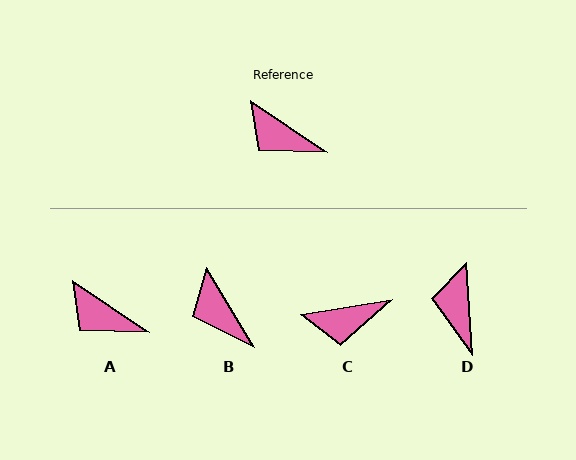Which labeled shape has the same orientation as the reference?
A.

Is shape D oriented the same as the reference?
No, it is off by about 52 degrees.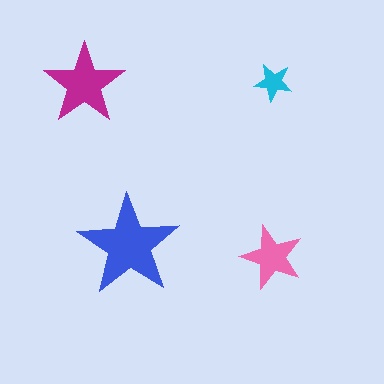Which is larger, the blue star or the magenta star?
The blue one.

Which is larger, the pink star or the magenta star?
The magenta one.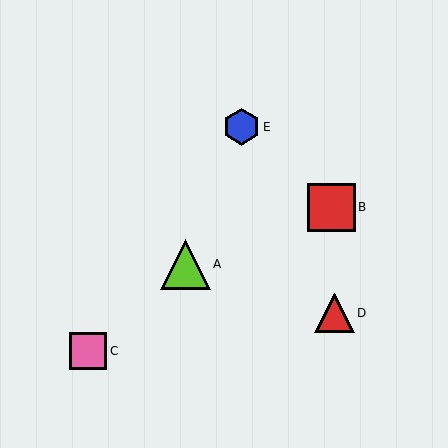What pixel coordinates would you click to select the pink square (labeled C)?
Click at (88, 351) to select the pink square C.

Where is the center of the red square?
The center of the red square is at (331, 207).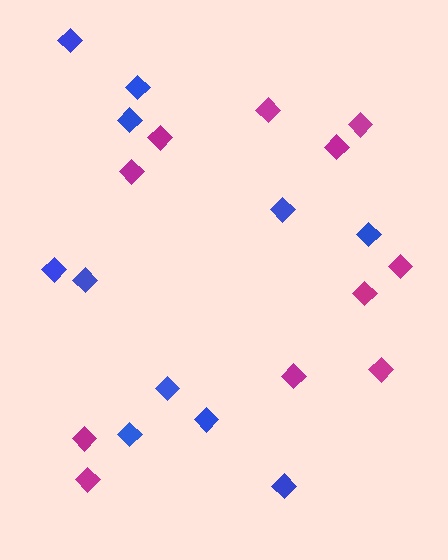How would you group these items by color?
There are 2 groups: one group of blue diamonds (11) and one group of magenta diamonds (11).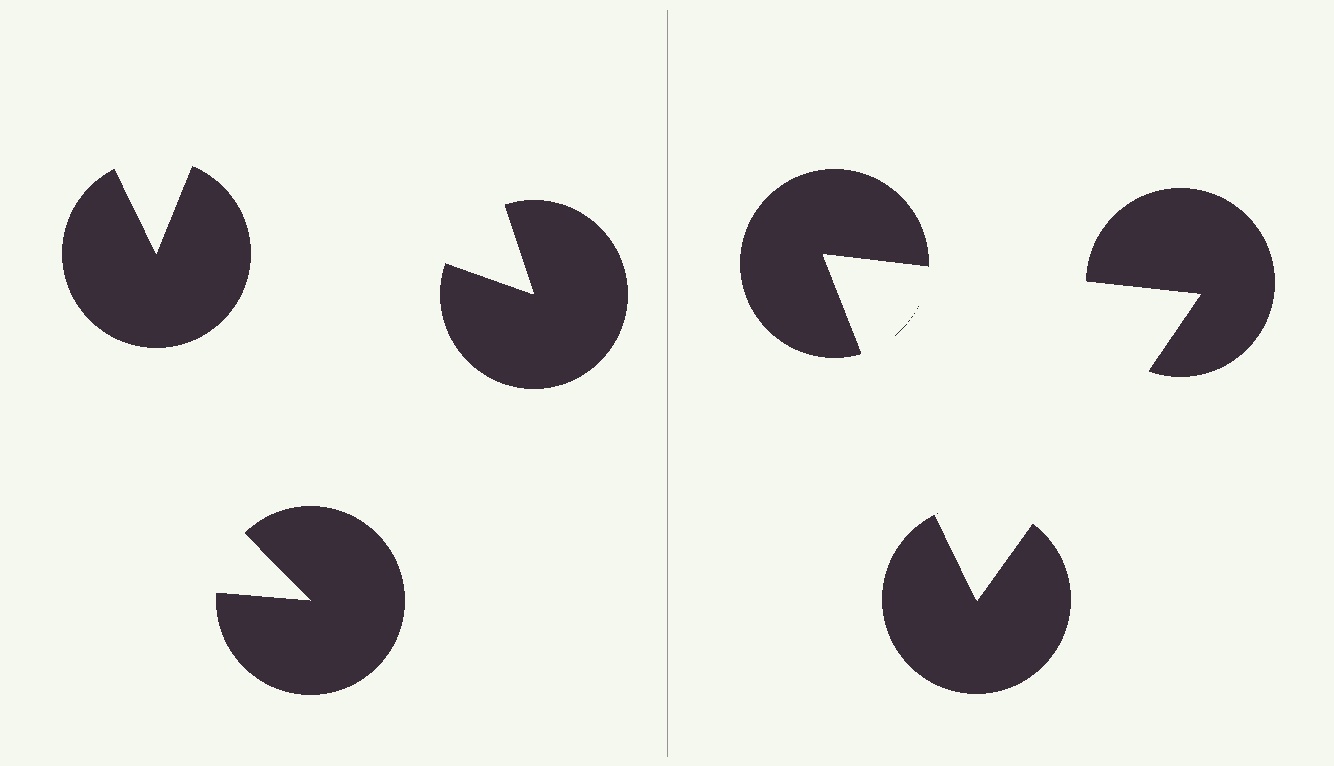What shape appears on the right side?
An illusory triangle.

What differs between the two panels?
The pac-man discs are positioned identically on both sides; only the wedge orientations differ. On the right they align to a triangle; on the left they are misaligned.